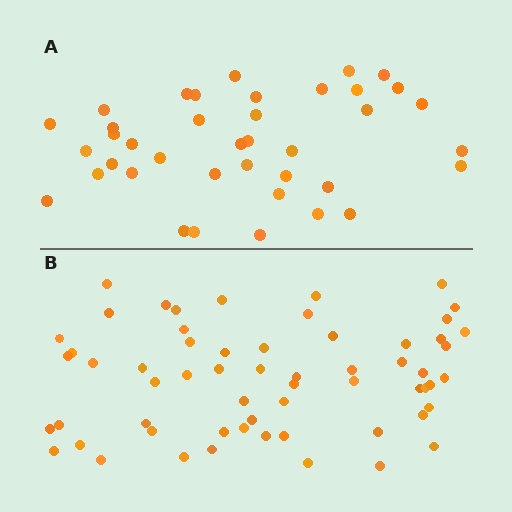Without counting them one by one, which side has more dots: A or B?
Region B (the bottom region) has more dots.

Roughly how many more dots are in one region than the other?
Region B has approximately 20 more dots than region A.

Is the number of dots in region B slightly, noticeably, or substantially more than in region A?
Region B has substantially more. The ratio is roughly 1.5 to 1.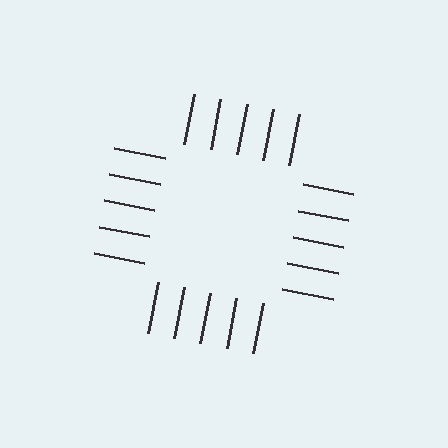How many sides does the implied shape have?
4 sides — the line-ends trace a square.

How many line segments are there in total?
20 — 5 along each of the 4 edges.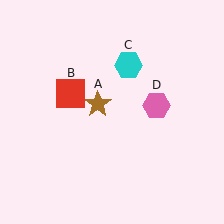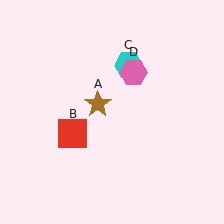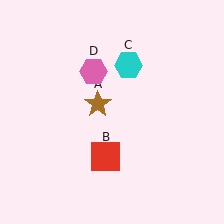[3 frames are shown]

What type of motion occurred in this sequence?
The red square (object B), pink hexagon (object D) rotated counterclockwise around the center of the scene.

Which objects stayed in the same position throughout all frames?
Brown star (object A) and cyan hexagon (object C) remained stationary.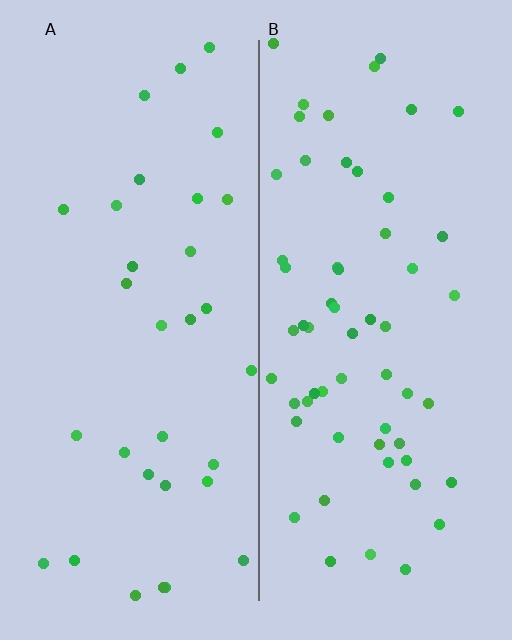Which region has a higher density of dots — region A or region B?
B (the right).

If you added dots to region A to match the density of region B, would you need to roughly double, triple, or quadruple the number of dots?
Approximately double.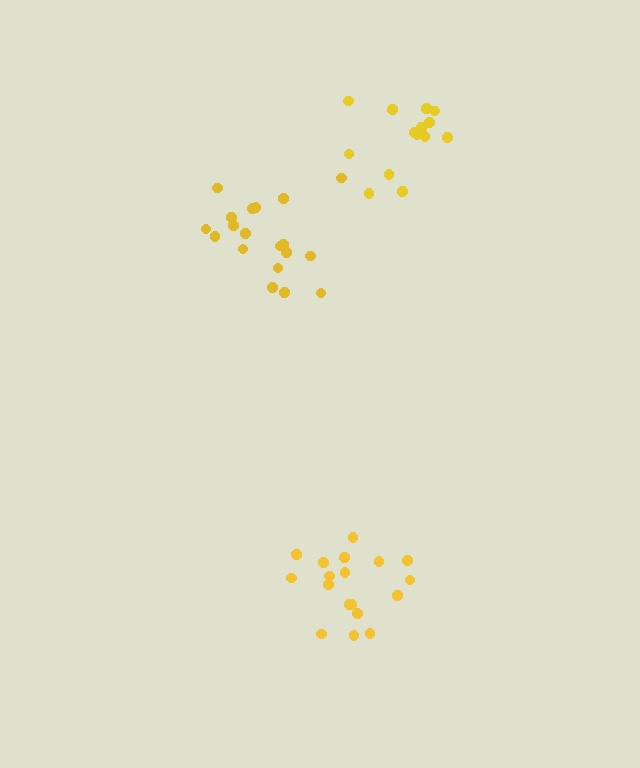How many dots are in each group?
Group 1: 19 dots, Group 2: 18 dots, Group 3: 14 dots (51 total).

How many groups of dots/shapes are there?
There are 3 groups.